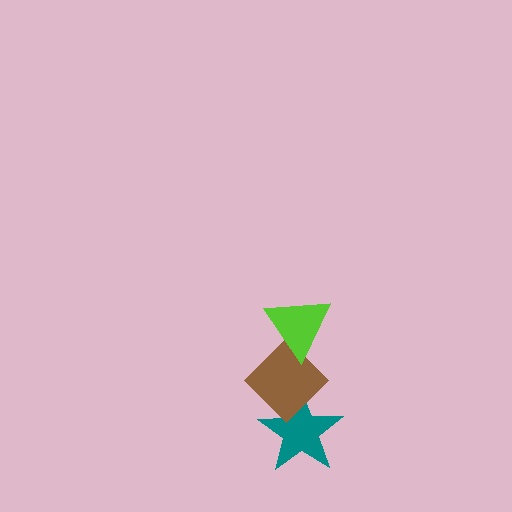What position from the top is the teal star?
The teal star is 3rd from the top.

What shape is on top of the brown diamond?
The lime triangle is on top of the brown diamond.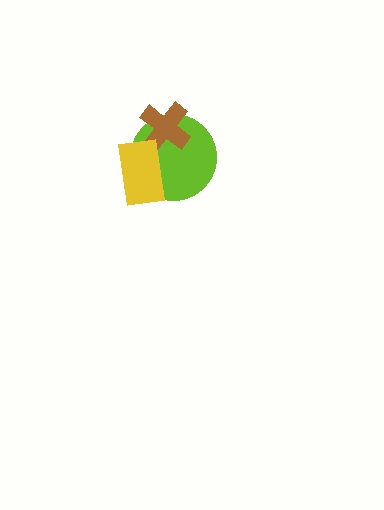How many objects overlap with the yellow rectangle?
2 objects overlap with the yellow rectangle.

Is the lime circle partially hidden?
Yes, it is partially covered by another shape.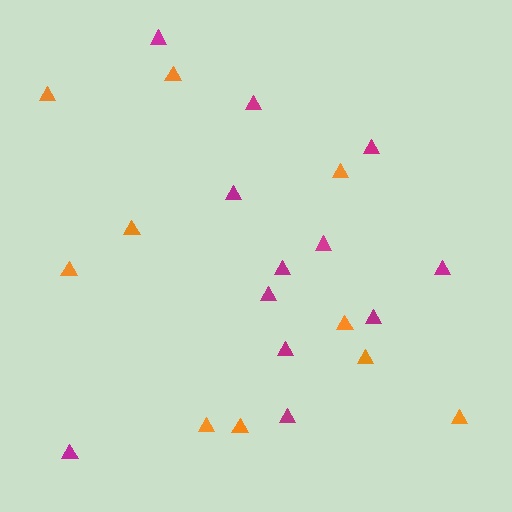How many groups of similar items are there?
There are 2 groups: one group of orange triangles (10) and one group of magenta triangles (12).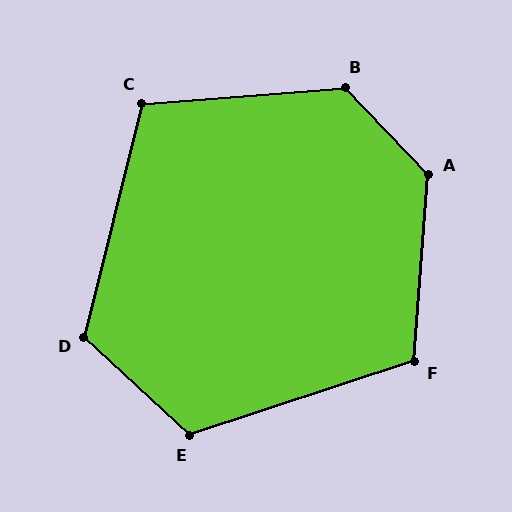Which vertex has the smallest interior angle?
C, at approximately 108 degrees.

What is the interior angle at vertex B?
Approximately 129 degrees (obtuse).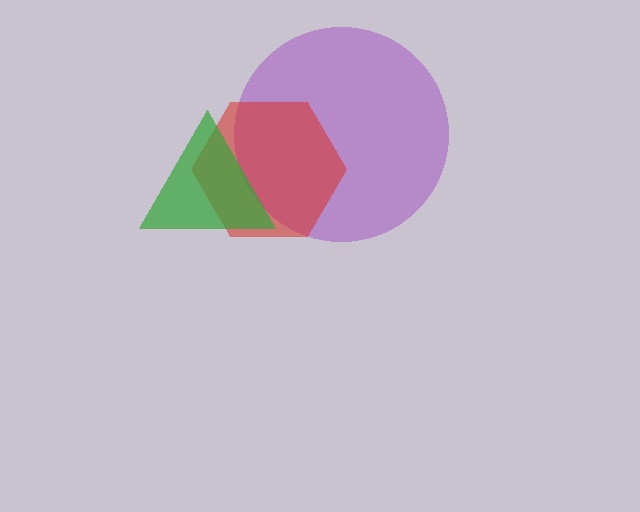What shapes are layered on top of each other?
The layered shapes are: a purple circle, a red hexagon, a green triangle.